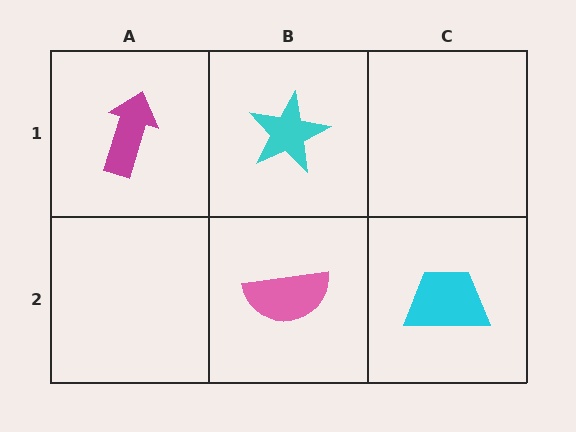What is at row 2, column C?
A cyan trapezoid.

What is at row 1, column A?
A magenta arrow.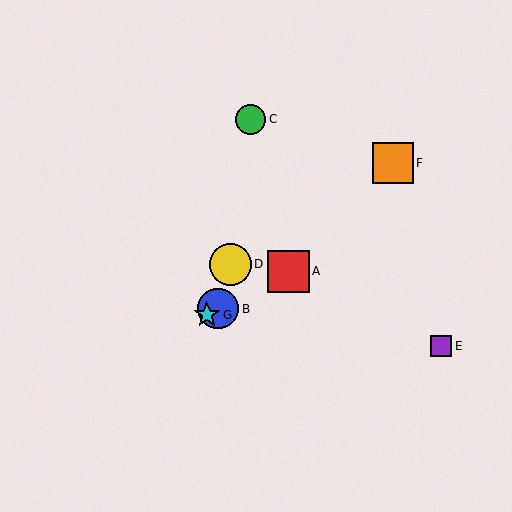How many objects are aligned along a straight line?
3 objects (A, B, G) are aligned along a straight line.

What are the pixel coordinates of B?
Object B is at (218, 309).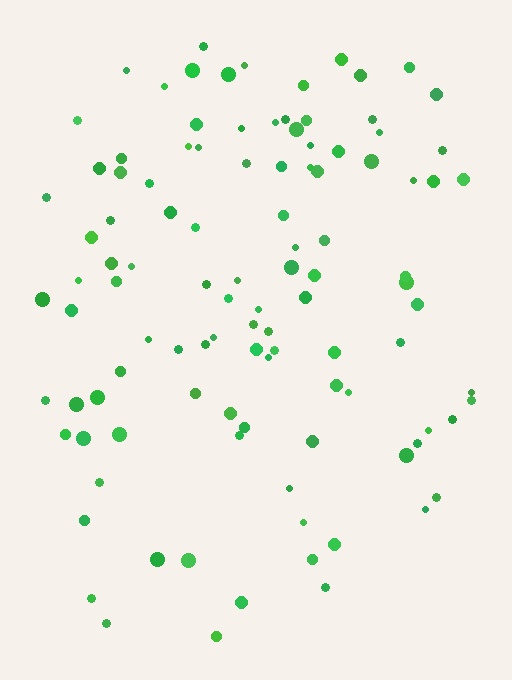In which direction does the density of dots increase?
From bottom to top, with the top side densest.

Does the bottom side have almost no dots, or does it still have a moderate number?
Still a moderate number, just noticeably fewer than the top.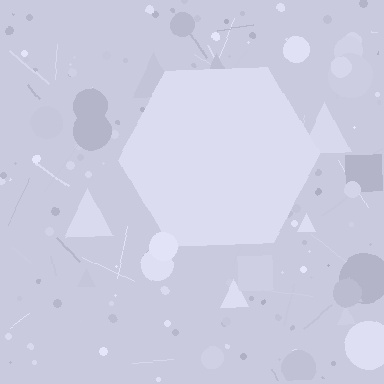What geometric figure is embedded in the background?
A hexagon is embedded in the background.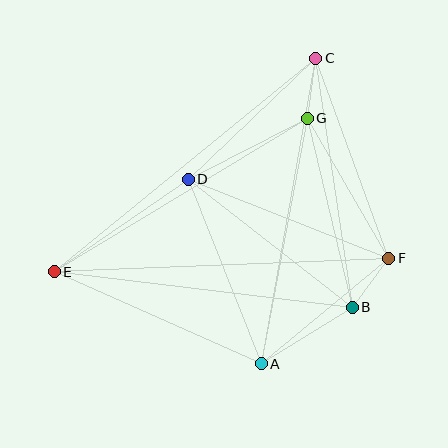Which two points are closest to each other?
Points C and G are closest to each other.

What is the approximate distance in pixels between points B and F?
The distance between B and F is approximately 61 pixels.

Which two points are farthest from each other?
Points C and E are farthest from each other.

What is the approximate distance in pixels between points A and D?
The distance between A and D is approximately 198 pixels.